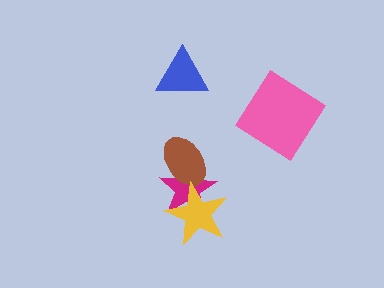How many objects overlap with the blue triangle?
0 objects overlap with the blue triangle.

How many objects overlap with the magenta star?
2 objects overlap with the magenta star.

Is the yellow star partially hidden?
No, no other shape covers it.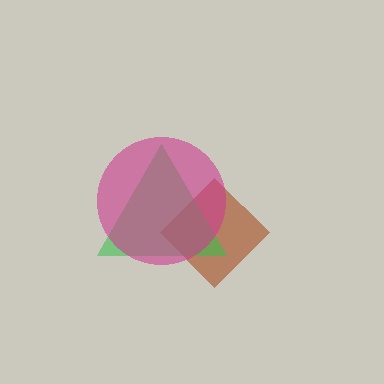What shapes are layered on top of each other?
The layered shapes are: a brown diamond, a green triangle, a magenta circle.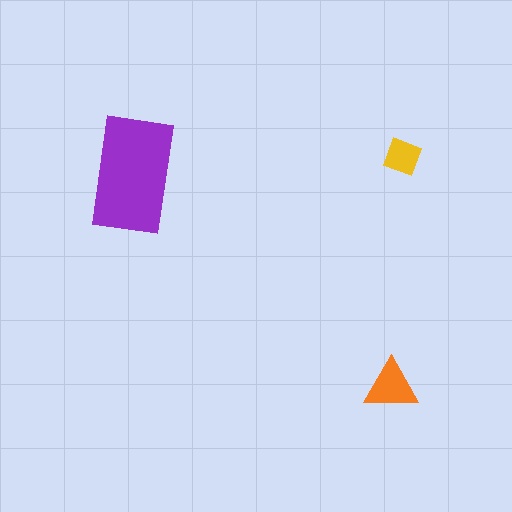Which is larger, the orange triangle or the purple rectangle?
The purple rectangle.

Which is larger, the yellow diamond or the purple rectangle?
The purple rectangle.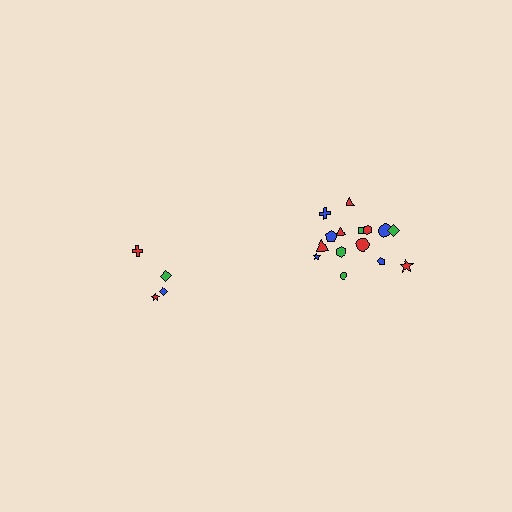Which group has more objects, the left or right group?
The right group.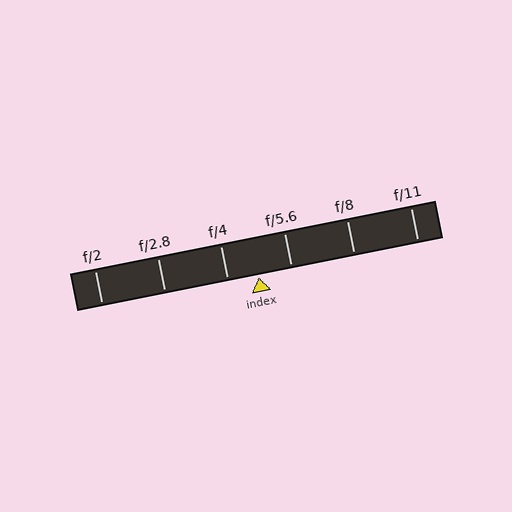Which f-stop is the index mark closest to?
The index mark is closest to f/4.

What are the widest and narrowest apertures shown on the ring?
The widest aperture shown is f/2 and the narrowest is f/11.